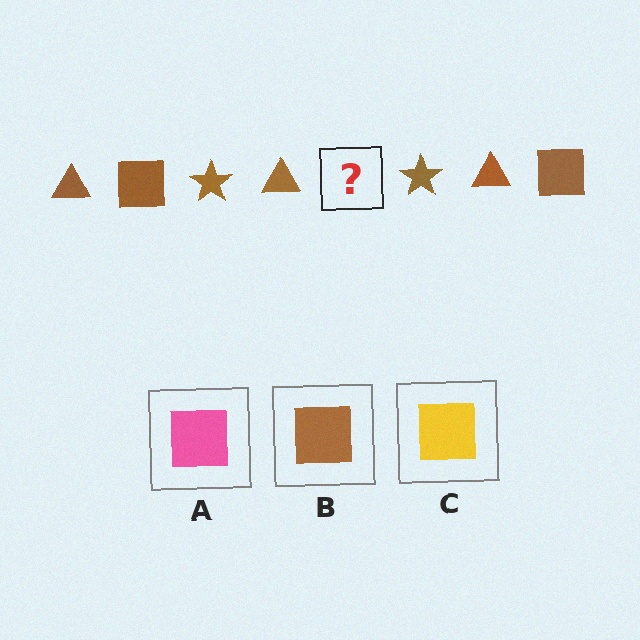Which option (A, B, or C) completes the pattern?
B.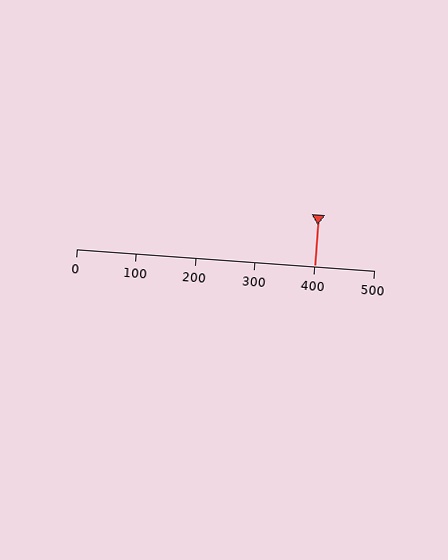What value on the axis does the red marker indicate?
The marker indicates approximately 400.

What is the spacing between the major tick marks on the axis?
The major ticks are spaced 100 apart.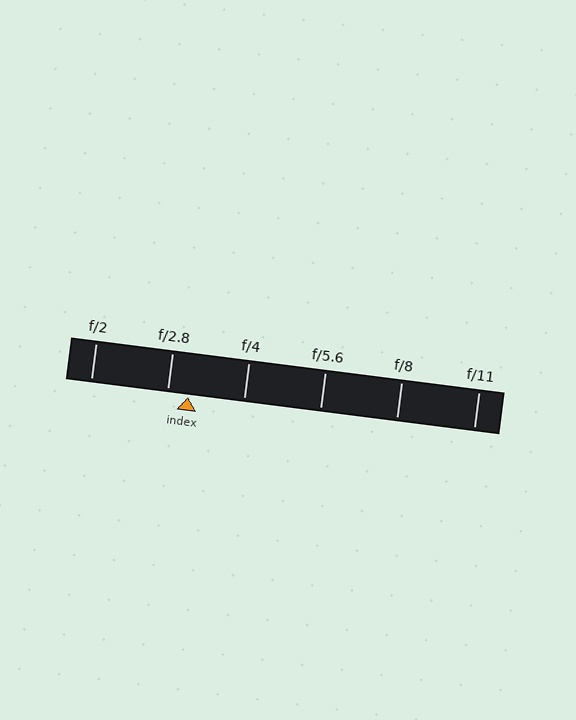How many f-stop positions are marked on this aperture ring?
There are 6 f-stop positions marked.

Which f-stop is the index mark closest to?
The index mark is closest to f/2.8.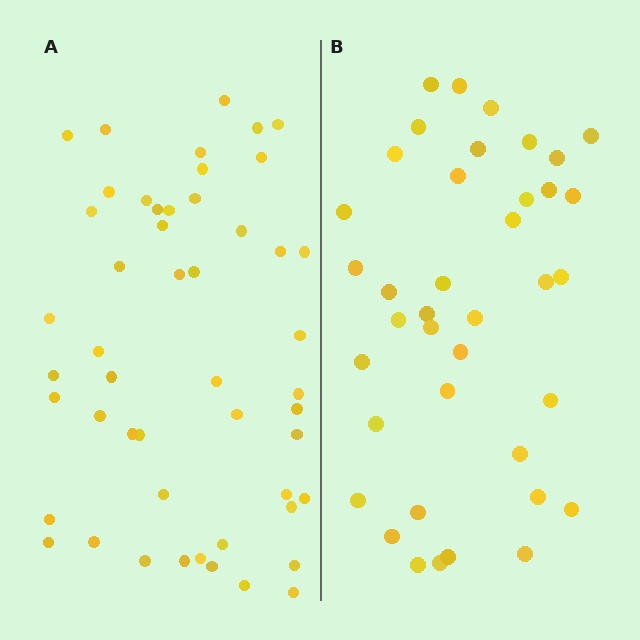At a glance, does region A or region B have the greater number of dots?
Region A (the left region) has more dots.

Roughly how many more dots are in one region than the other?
Region A has roughly 12 or so more dots than region B.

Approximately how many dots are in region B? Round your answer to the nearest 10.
About 40 dots. (The exact count is 39, which rounds to 40.)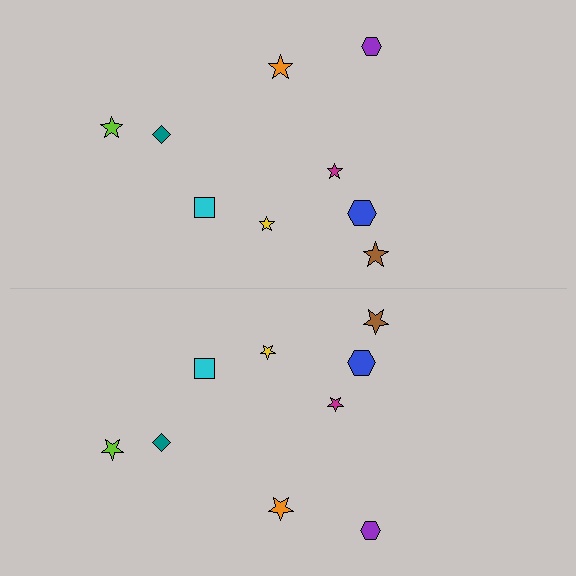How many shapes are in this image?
There are 18 shapes in this image.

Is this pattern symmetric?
Yes, this pattern has bilateral (reflection) symmetry.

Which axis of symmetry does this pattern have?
The pattern has a horizontal axis of symmetry running through the center of the image.